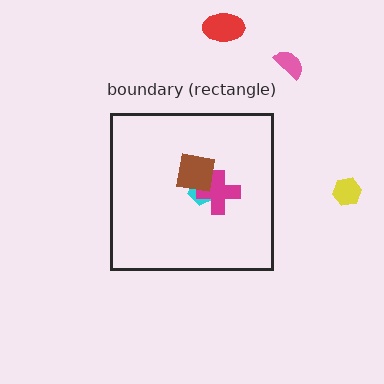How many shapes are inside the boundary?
3 inside, 3 outside.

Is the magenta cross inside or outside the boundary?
Inside.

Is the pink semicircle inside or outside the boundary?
Outside.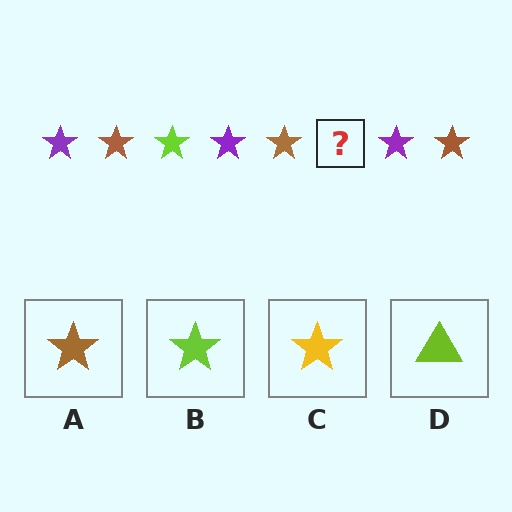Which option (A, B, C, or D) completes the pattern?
B.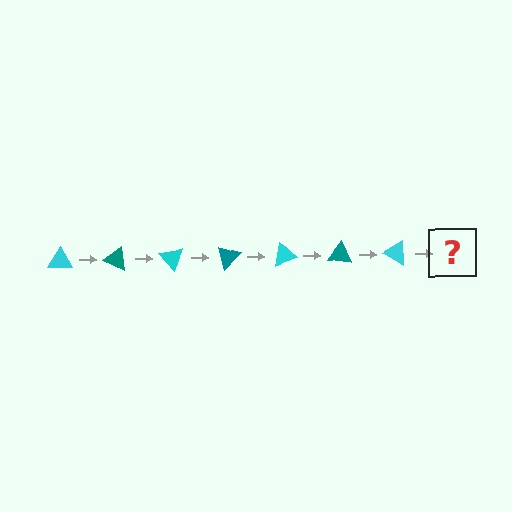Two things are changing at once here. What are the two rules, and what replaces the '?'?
The two rules are that it rotates 25 degrees each step and the color cycles through cyan and teal. The '?' should be a teal triangle, rotated 175 degrees from the start.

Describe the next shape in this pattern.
It should be a teal triangle, rotated 175 degrees from the start.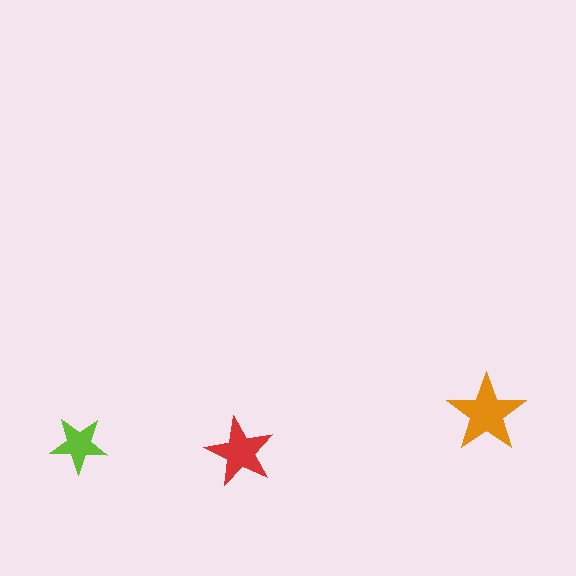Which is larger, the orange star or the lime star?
The orange one.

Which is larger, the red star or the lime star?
The red one.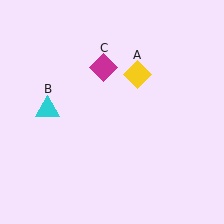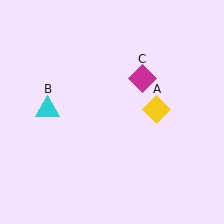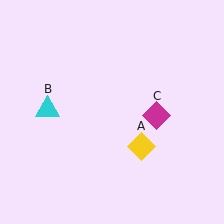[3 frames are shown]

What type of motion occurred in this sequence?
The yellow diamond (object A), magenta diamond (object C) rotated clockwise around the center of the scene.